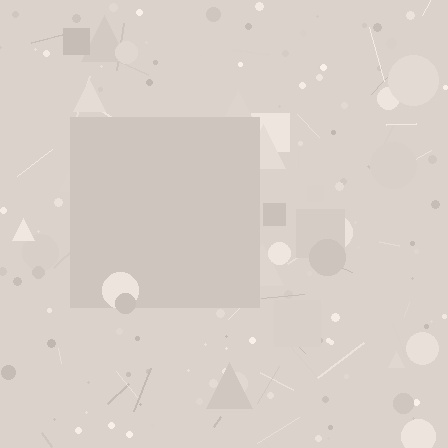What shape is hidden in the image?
A square is hidden in the image.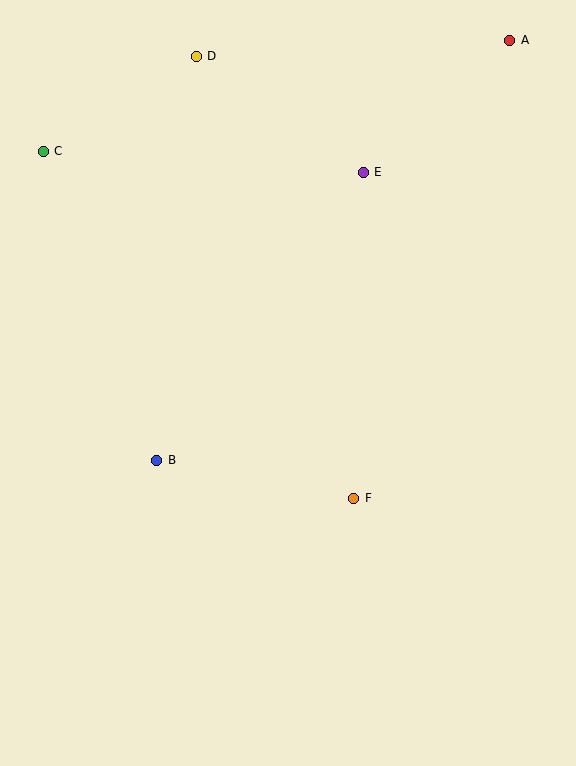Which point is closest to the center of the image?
Point F at (354, 498) is closest to the center.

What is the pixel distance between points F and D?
The distance between F and D is 469 pixels.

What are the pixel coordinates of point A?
Point A is at (510, 40).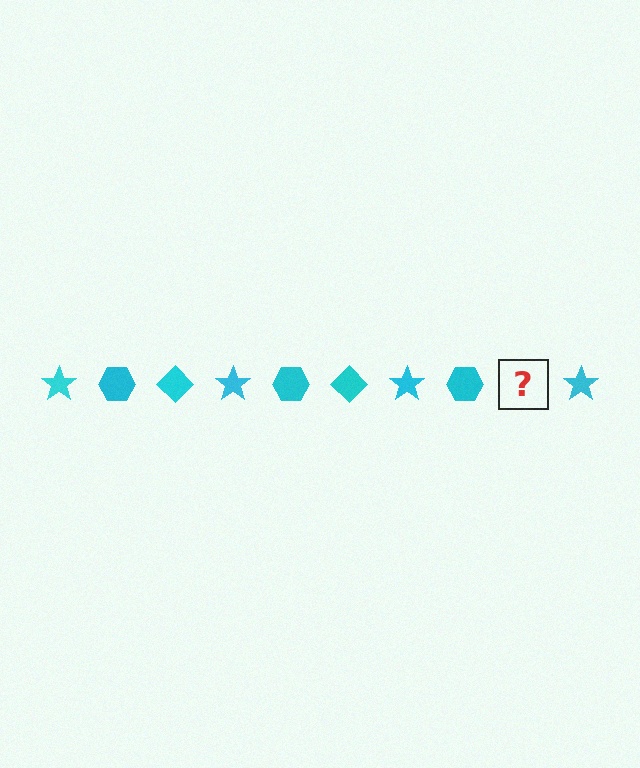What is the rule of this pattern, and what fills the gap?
The rule is that the pattern cycles through star, hexagon, diamond shapes in cyan. The gap should be filled with a cyan diamond.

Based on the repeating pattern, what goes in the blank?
The blank should be a cyan diamond.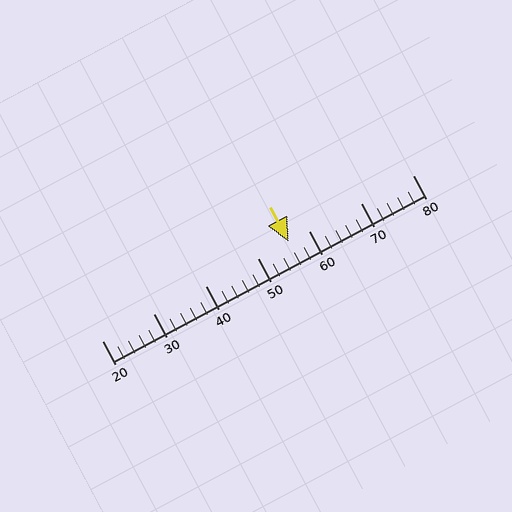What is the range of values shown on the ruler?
The ruler shows values from 20 to 80.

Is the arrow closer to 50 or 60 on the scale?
The arrow is closer to 60.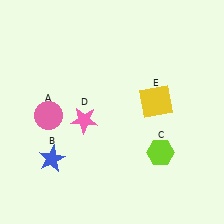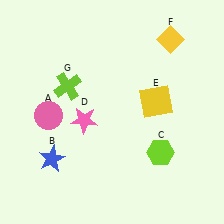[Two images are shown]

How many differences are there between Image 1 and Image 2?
There are 2 differences between the two images.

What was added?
A yellow diamond (F), a lime cross (G) were added in Image 2.